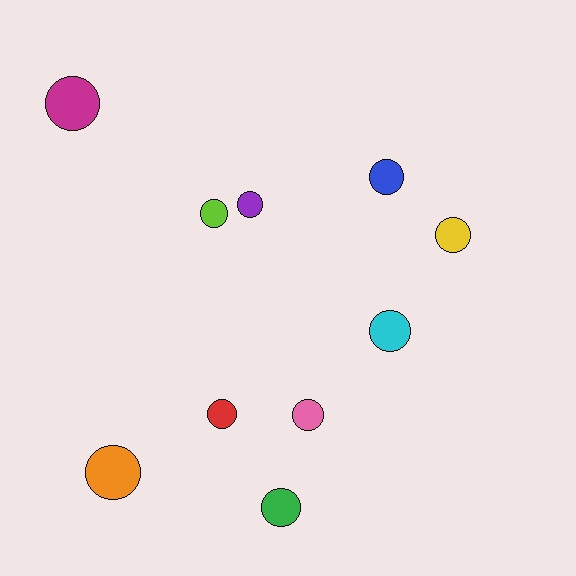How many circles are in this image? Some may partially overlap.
There are 10 circles.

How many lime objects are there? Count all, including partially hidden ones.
There is 1 lime object.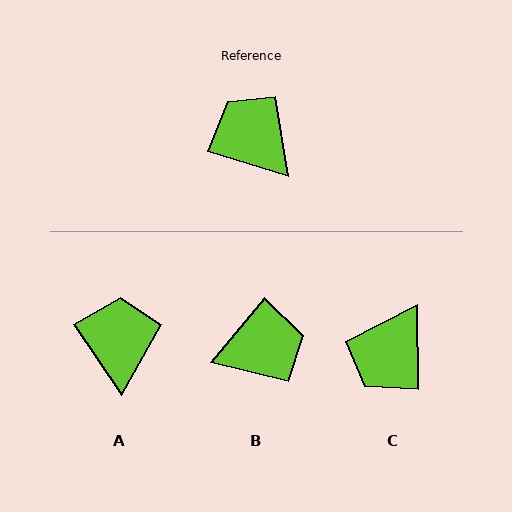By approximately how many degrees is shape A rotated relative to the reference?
Approximately 39 degrees clockwise.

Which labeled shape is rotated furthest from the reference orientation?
B, about 113 degrees away.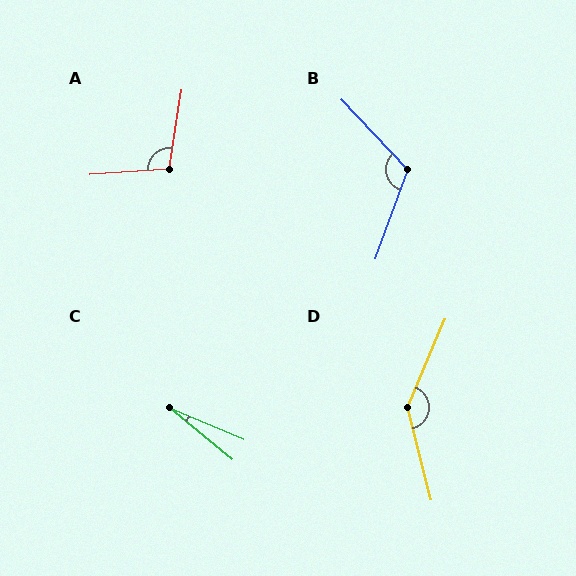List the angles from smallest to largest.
C (17°), A (103°), B (117°), D (143°).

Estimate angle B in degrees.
Approximately 117 degrees.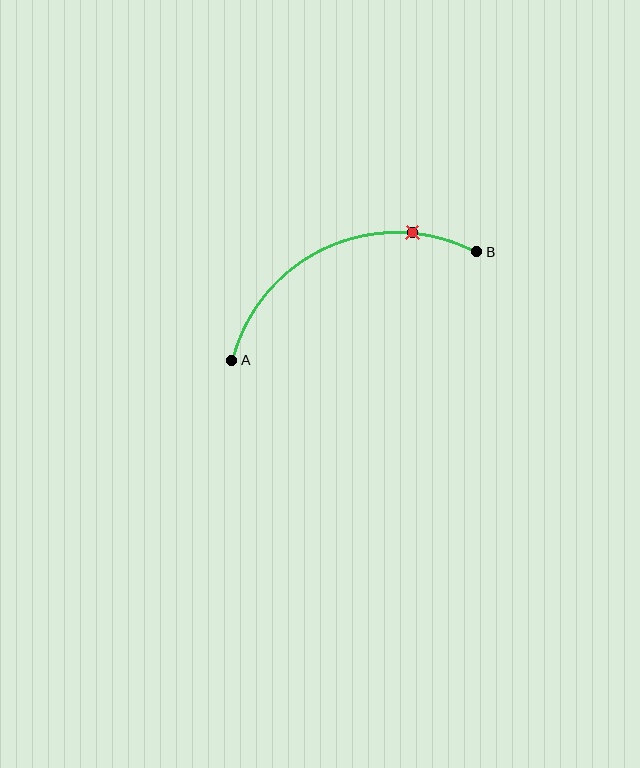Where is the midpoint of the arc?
The arc midpoint is the point on the curve farthest from the straight line joining A and B. It sits above that line.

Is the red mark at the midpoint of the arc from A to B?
No. The red mark lies on the arc but is closer to endpoint B. The arc midpoint would be at the point on the curve equidistant along the arc from both A and B.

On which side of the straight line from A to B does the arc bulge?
The arc bulges above the straight line connecting A and B.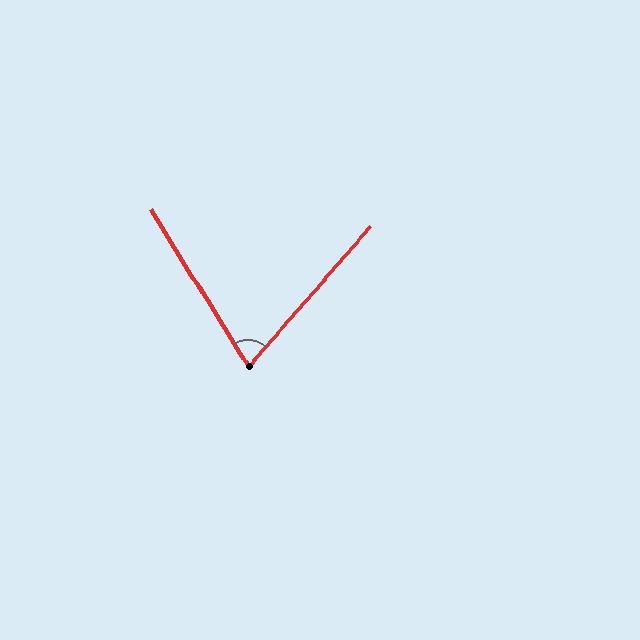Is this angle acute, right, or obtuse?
It is acute.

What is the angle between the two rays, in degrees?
Approximately 73 degrees.